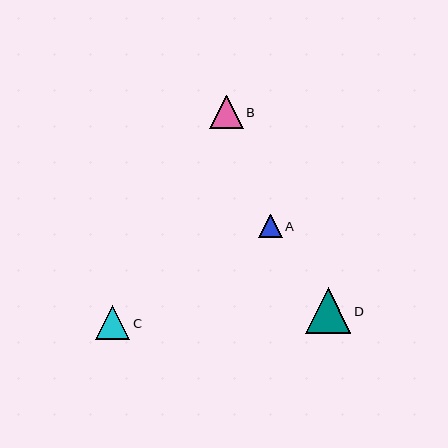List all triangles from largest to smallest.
From largest to smallest: D, C, B, A.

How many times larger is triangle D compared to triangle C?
Triangle D is approximately 1.3 times the size of triangle C.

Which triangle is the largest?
Triangle D is the largest with a size of approximately 46 pixels.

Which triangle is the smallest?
Triangle A is the smallest with a size of approximately 23 pixels.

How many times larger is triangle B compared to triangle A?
Triangle B is approximately 1.4 times the size of triangle A.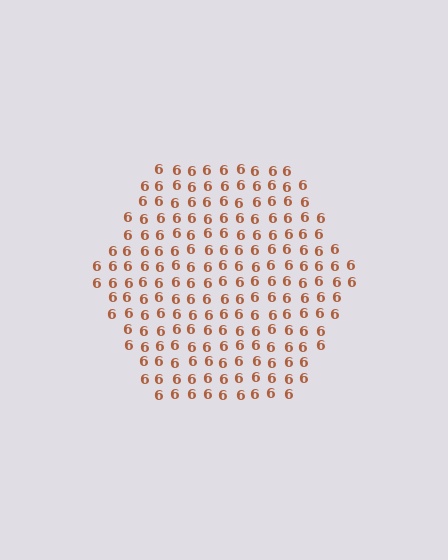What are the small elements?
The small elements are digit 6's.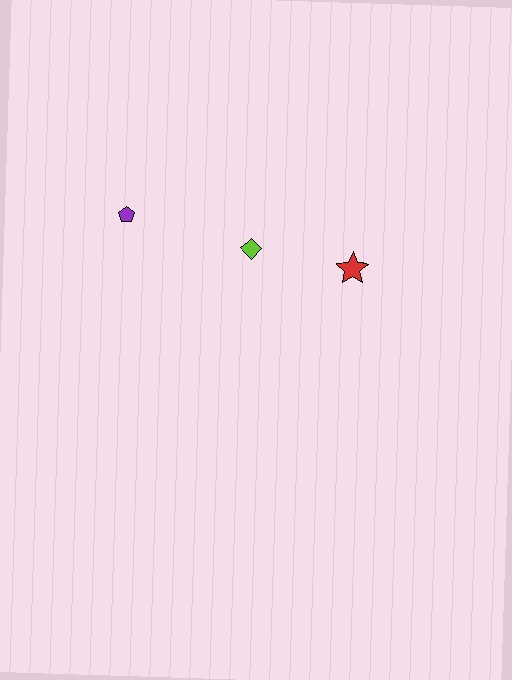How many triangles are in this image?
There are no triangles.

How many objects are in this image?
There are 3 objects.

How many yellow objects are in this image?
There are no yellow objects.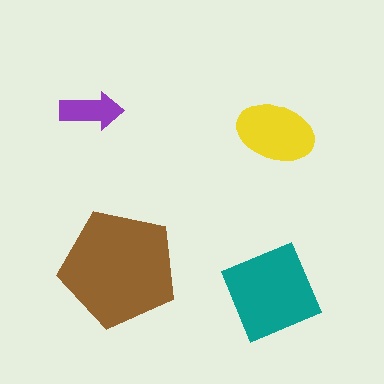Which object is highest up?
The purple arrow is topmost.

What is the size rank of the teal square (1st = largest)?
2nd.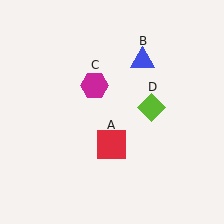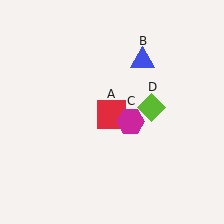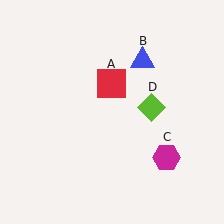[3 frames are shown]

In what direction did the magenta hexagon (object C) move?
The magenta hexagon (object C) moved down and to the right.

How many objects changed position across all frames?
2 objects changed position: red square (object A), magenta hexagon (object C).